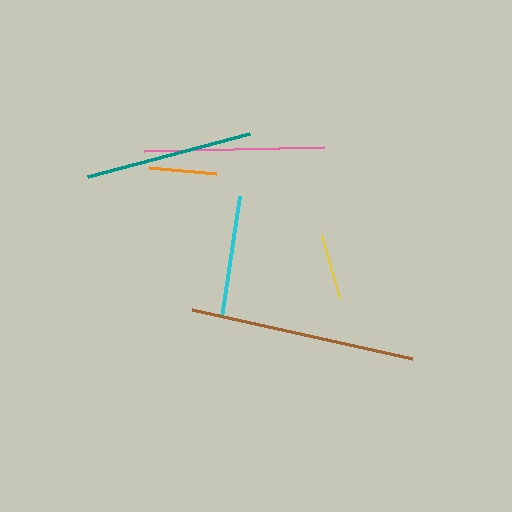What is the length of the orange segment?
The orange segment is approximately 68 pixels long.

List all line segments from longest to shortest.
From longest to shortest: brown, pink, teal, cyan, orange, yellow.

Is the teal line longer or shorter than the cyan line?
The teal line is longer than the cyan line.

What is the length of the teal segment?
The teal segment is approximately 168 pixels long.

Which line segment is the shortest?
The yellow line is the shortest at approximately 66 pixels.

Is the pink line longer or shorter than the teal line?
The pink line is longer than the teal line.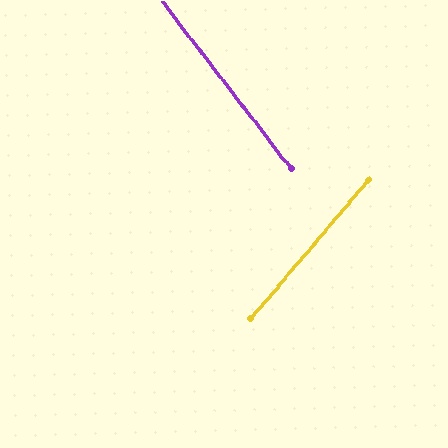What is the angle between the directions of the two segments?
Approximately 78 degrees.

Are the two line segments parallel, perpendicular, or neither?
Neither parallel nor perpendicular — they differ by about 78°.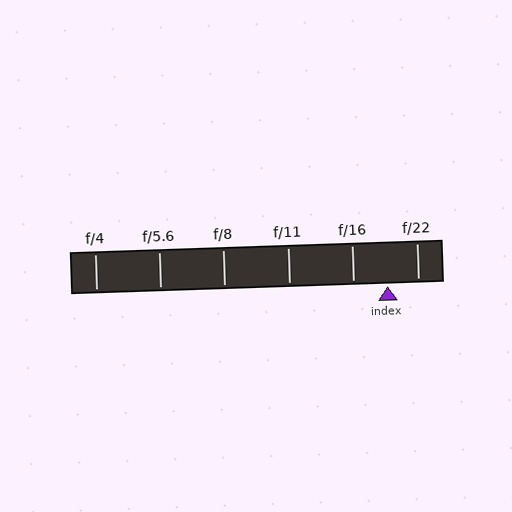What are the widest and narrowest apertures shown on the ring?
The widest aperture shown is f/4 and the narrowest is f/22.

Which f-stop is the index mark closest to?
The index mark is closest to f/22.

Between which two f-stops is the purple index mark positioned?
The index mark is between f/16 and f/22.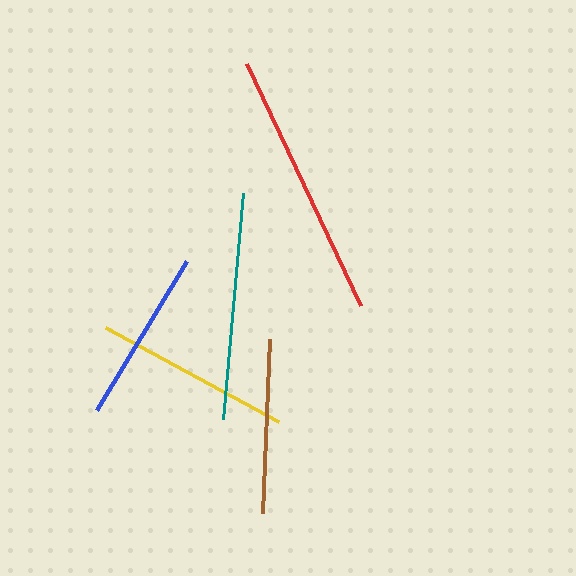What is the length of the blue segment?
The blue segment is approximately 174 pixels long.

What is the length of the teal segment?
The teal segment is approximately 228 pixels long.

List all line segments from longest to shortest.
From longest to shortest: red, teal, yellow, brown, blue.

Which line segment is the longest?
The red line is the longest at approximately 267 pixels.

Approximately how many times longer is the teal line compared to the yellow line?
The teal line is approximately 1.2 times the length of the yellow line.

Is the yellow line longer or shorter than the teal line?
The teal line is longer than the yellow line.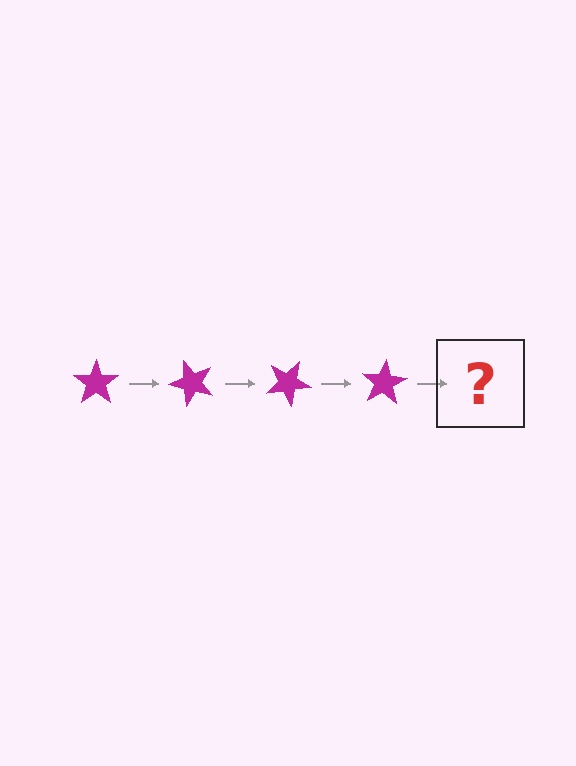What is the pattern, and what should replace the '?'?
The pattern is that the star rotates 50 degrees each step. The '?' should be a magenta star rotated 200 degrees.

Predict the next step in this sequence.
The next step is a magenta star rotated 200 degrees.